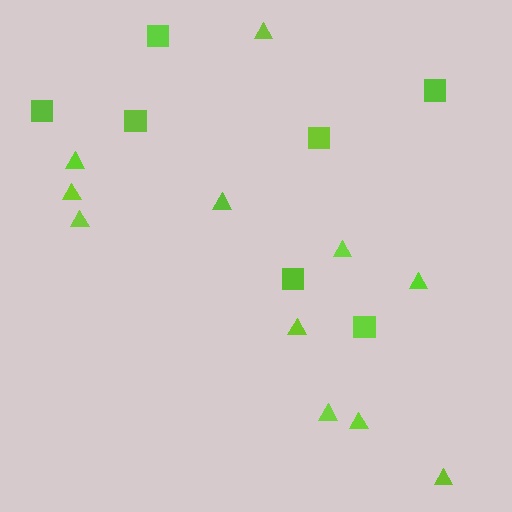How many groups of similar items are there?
There are 2 groups: one group of triangles (11) and one group of squares (7).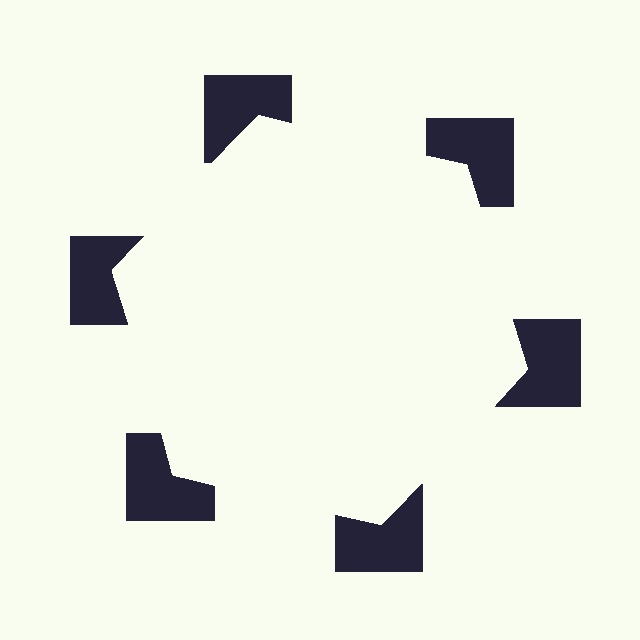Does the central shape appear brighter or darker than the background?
It typically appears slightly brighter than the background, even though no actual brightness change is drawn.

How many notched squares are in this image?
There are 6 — one at each vertex of the illusory hexagon.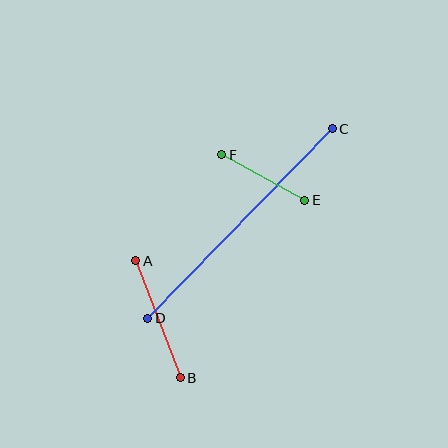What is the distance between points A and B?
The distance is approximately 125 pixels.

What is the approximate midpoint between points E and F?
The midpoint is at approximately (263, 177) pixels.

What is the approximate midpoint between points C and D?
The midpoint is at approximately (240, 223) pixels.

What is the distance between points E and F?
The distance is approximately 94 pixels.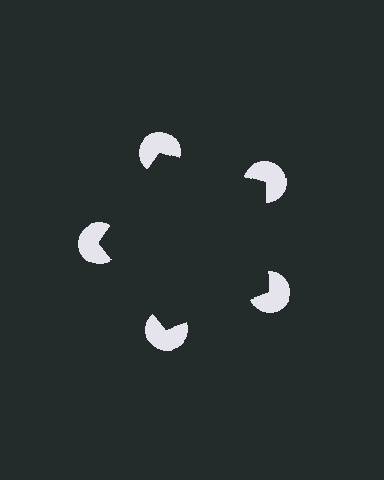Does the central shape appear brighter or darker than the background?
It typically appears slightly darker than the background, even though no actual brightness change is drawn.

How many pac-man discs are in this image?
There are 5 — one at each vertex of the illusory pentagon.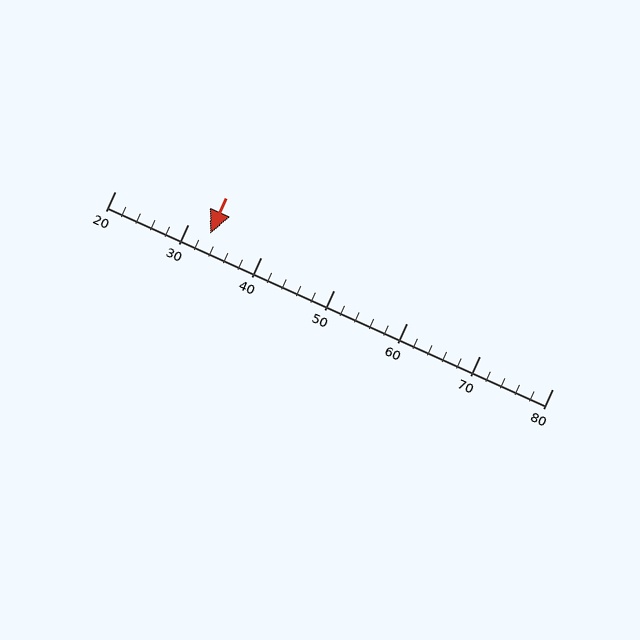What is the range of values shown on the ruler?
The ruler shows values from 20 to 80.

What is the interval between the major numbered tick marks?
The major tick marks are spaced 10 units apart.